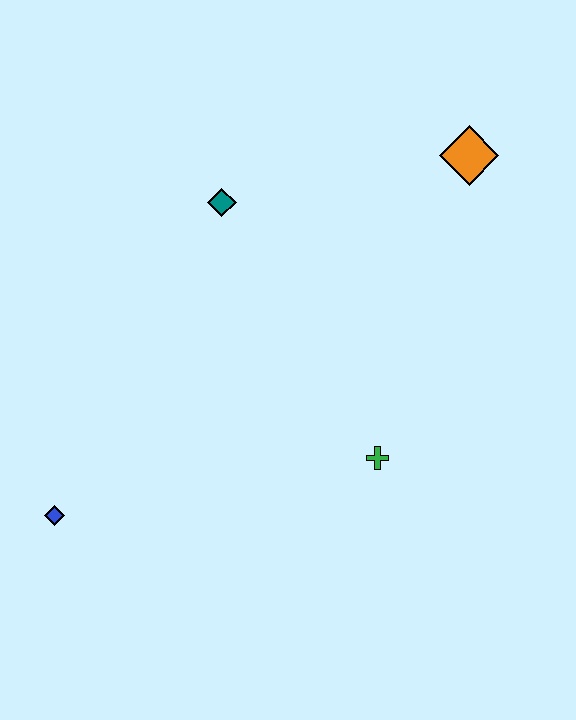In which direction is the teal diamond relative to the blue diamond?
The teal diamond is above the blue diamond.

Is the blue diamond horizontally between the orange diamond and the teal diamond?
No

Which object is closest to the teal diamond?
The orange diamond is closest to the teal diamond.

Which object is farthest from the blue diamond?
The orange diamond is farthest from the blue diamond.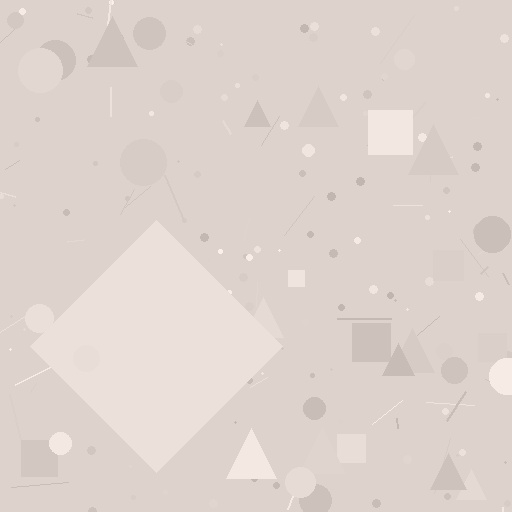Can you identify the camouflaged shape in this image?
The camouflaged shape is a diamond.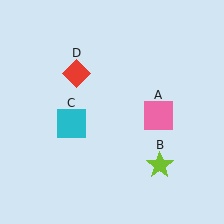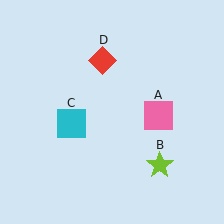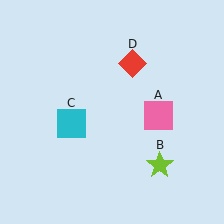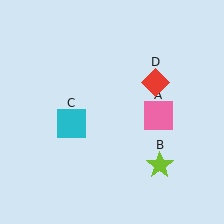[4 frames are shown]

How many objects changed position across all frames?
1 object changed position: red diamond (object D).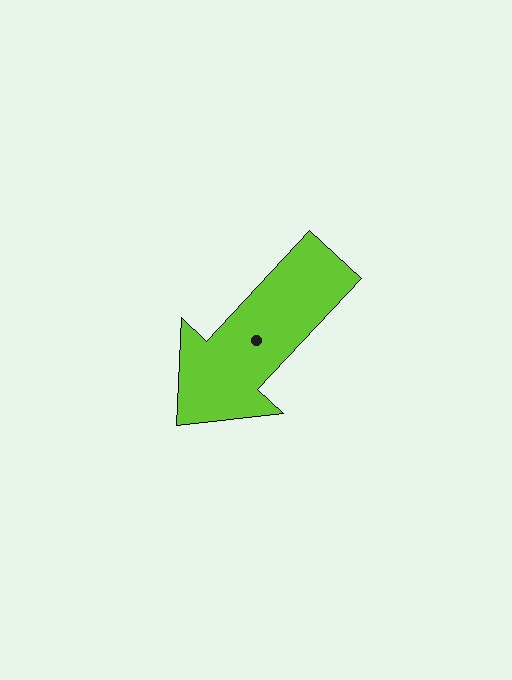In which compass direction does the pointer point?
Southwest.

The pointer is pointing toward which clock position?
Roughly 7 o'clock.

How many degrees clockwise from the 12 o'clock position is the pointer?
Approximately 223 degrees.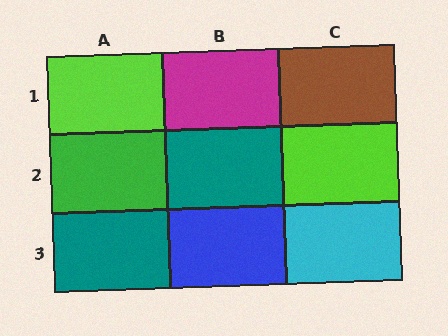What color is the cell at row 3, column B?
Blue.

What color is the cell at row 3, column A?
Teal.